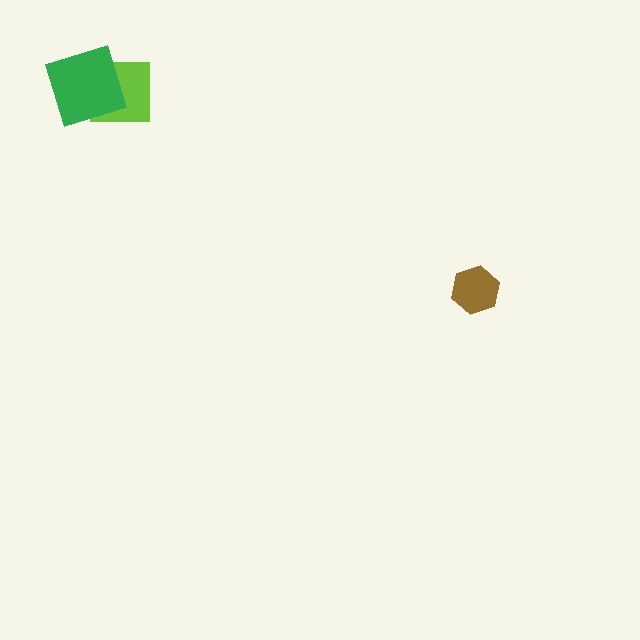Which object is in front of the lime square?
The green diamond is in front of the lime square.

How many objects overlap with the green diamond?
1 object overlaps with the green diamond.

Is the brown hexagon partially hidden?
No, no other shape covers it.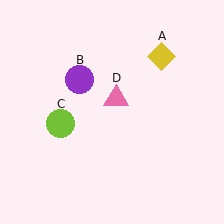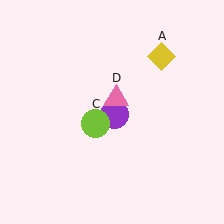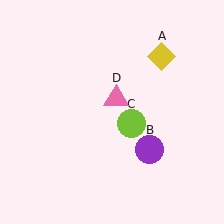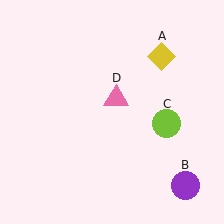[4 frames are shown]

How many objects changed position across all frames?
2 objects changed position: purple circle (object B), lime circle (object C).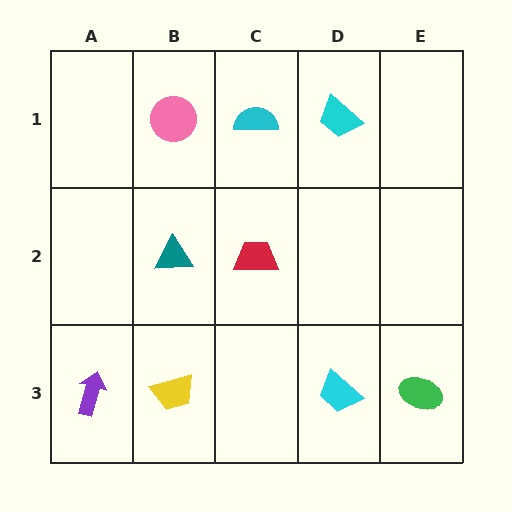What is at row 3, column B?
A yellow trapezoid.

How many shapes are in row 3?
4 shapes.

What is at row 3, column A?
A purple arrow.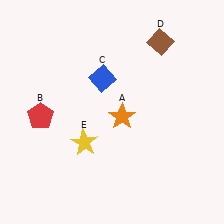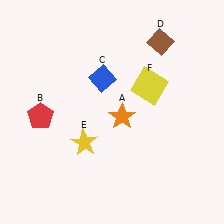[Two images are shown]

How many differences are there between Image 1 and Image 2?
There is 1 difference between the two images.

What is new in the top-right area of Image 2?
A yellow square (F) was added in the top-right area of Image 2.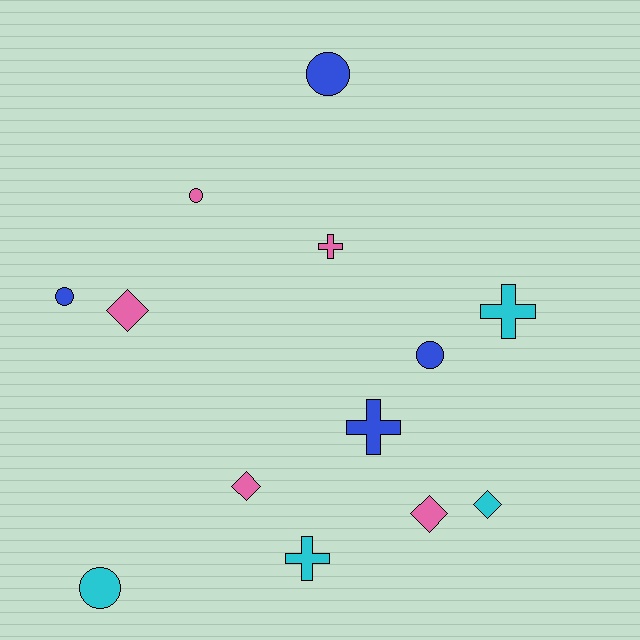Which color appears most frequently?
Pink, with 5 objects.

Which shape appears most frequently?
Circle, with 5 objects.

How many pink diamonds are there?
There are 3 pink diamonds.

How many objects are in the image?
There are 13 objects.